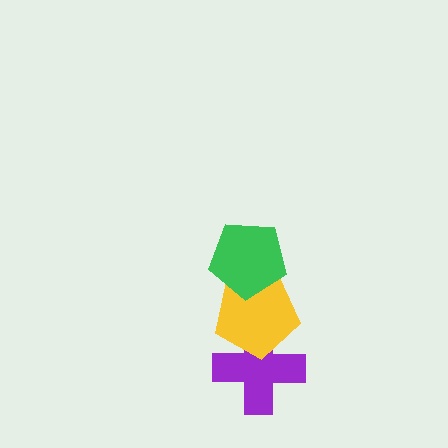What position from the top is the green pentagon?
The green pentagon is 1st from the top.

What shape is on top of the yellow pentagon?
The green pentagon is on top of the yellow pentagon.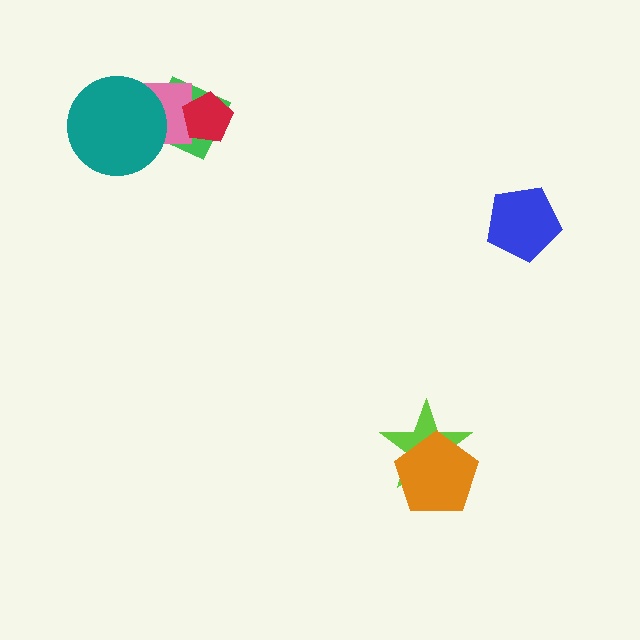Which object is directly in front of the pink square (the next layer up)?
The teal circle is directly in front of the pink square.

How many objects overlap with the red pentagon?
2 objects overlap with the red pentagon.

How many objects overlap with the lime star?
1 object overlaps with the lime star.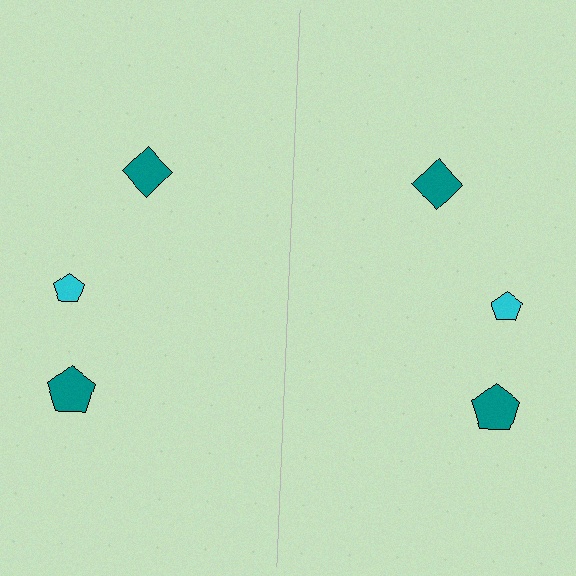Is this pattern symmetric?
Yes, this pattern has bilateral (reflection) symmetry.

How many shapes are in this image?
There are 6 shapes in this image.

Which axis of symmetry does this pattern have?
The pattern has a vertical axis of symmetry running through the center of the image.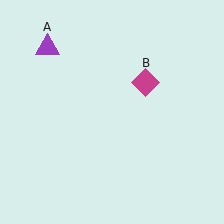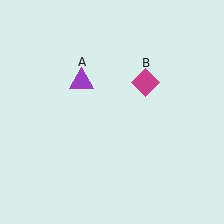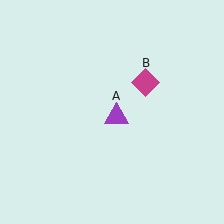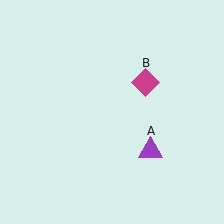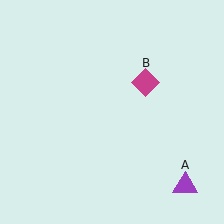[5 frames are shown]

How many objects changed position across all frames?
1 object changed position: purple triangle (object A).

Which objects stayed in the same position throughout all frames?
Magenta diamond (object B) remained stationary.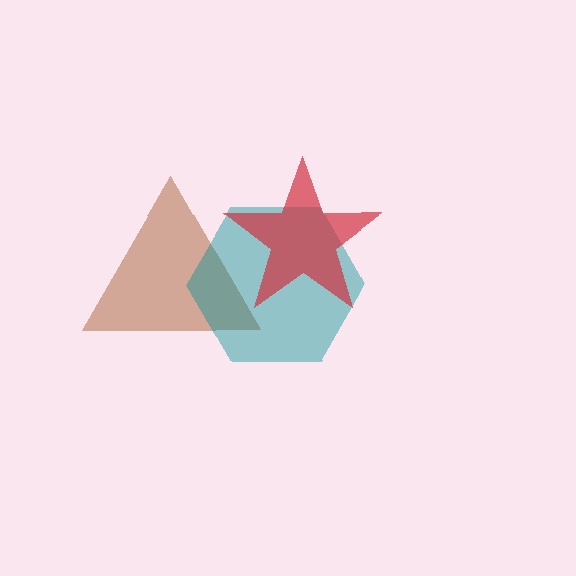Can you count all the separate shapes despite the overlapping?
Yes, there are 3 separate shapes.